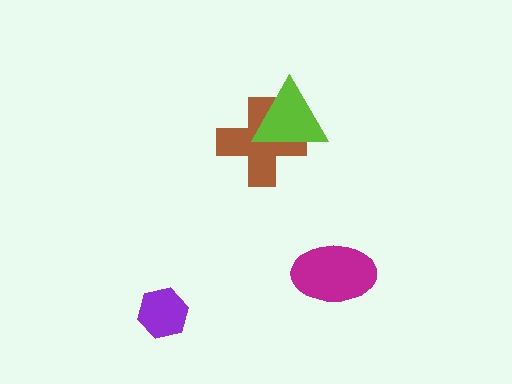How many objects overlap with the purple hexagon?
0 objects overlap with the purple hexagon.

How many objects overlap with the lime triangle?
1 object overlaps with the lime triangle.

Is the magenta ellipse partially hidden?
No, no other shape covers it.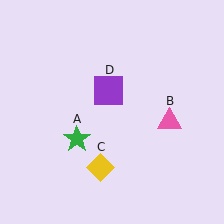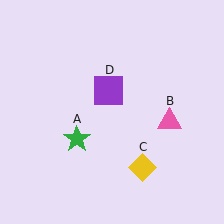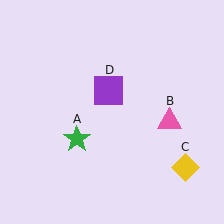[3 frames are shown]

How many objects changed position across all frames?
1 object changed position: yellow diamond (object C).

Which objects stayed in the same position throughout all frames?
Green star (object A) and pink triangle (object B) and purple square (object D) remained stationary.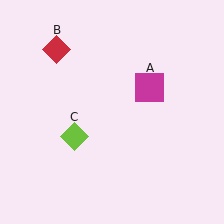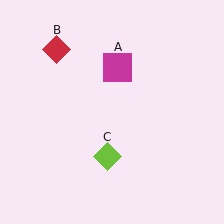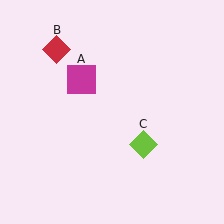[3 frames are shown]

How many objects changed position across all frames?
2 objects changed position: magenta square (object A), lime diamond (object C).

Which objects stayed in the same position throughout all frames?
Red diamond (object B) remained stationary.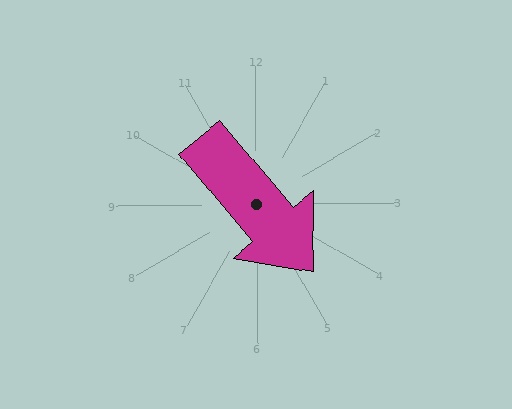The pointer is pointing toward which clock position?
Roughly 5 o'clock.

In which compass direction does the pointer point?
Southeast.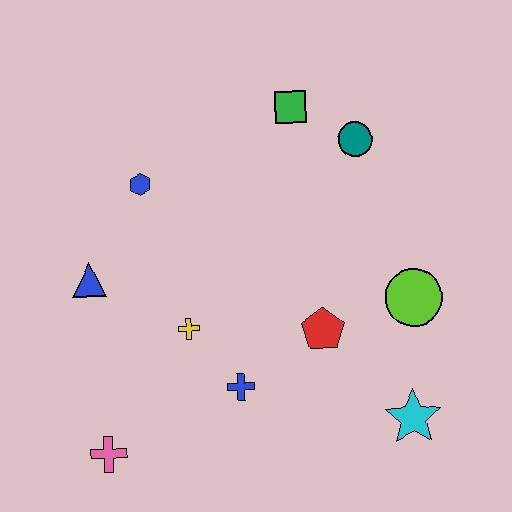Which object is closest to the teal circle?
The green square is closest to the teal circle.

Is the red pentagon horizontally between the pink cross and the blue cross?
No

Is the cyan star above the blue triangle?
No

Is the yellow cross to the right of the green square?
No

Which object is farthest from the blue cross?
The green square is farthest from the blue cross.